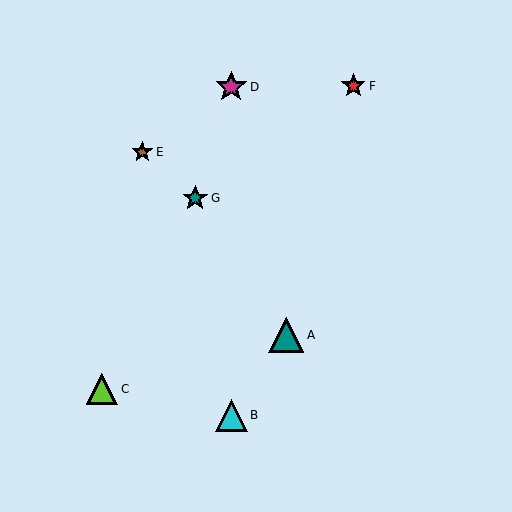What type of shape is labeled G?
Shape G is a teal star.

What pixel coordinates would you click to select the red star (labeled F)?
Click at (353, 86) to select the red star F.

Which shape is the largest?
The teal triangle (labeled A) is the largest.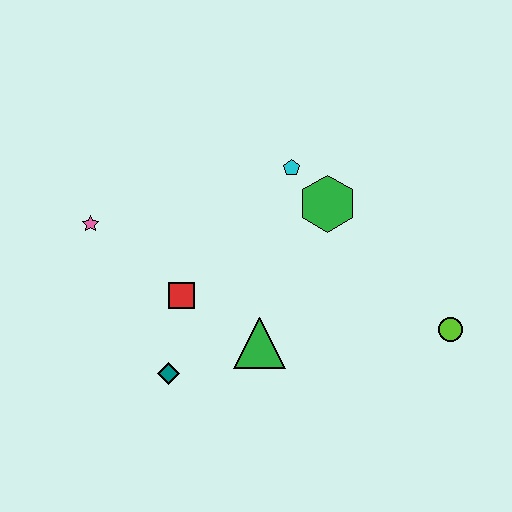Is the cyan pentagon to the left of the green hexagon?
Yes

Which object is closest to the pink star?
The red square is closest to the pink star.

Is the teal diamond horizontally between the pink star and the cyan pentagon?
Yes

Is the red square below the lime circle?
No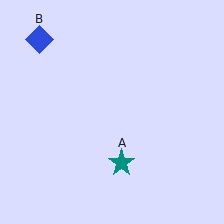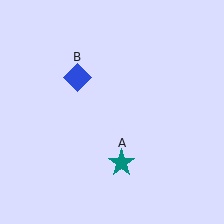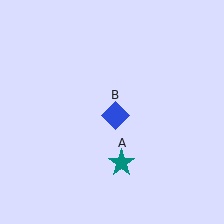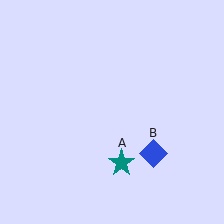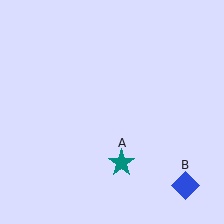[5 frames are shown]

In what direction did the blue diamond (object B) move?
The blue diamond (object B) moved down and to the right.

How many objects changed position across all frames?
1 object changed position: blue diamond (object B).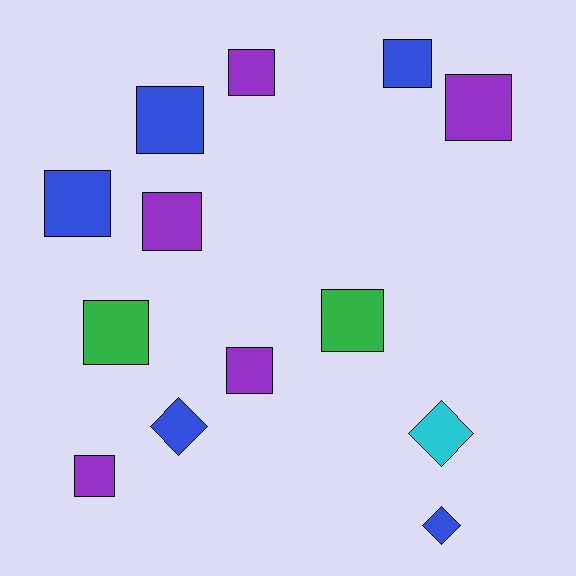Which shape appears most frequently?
Square, with 10 objects.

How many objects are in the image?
There are 13 objects.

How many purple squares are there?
There are 5 purple squares.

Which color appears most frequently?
Blue, with 5 objects.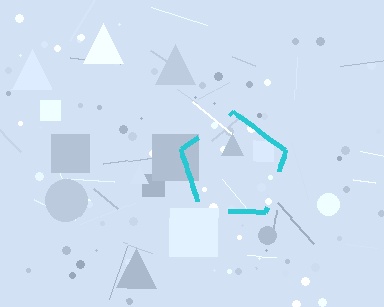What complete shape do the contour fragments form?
The contour fragments form a pentagon.